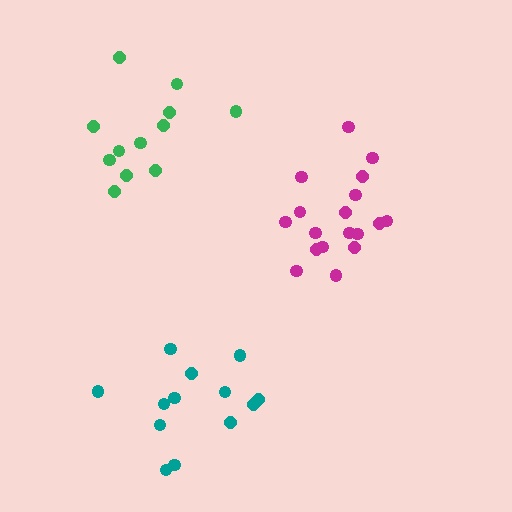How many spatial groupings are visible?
There are 3 spatial groupings.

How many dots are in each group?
Group 1: 13 dots, Group 2: 12 dots, Group 3: 18 dots (43 total).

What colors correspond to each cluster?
The clusters are colored: teal, green, magenta.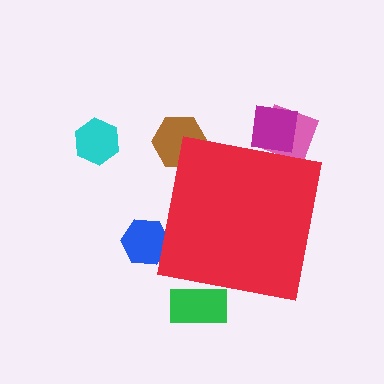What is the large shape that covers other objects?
A red square.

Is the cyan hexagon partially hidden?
No, the cyan hexagon is fully visible.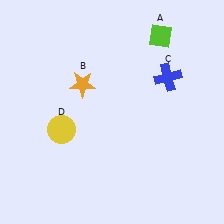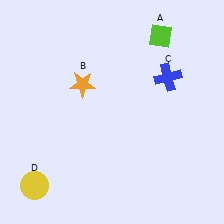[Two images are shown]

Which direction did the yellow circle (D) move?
The yellow circle (D) moved down.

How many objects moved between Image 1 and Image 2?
1 object moved between the two images.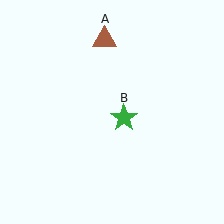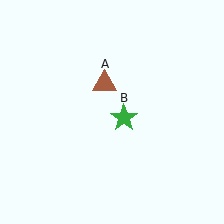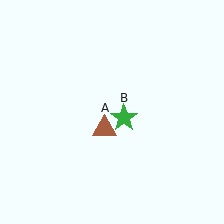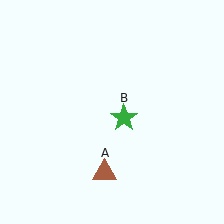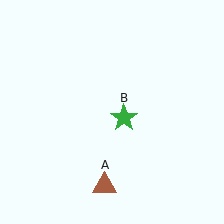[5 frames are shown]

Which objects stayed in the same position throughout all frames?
Green star (object B) remained stationary.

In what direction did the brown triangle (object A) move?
The brown triangle (object A) moved down.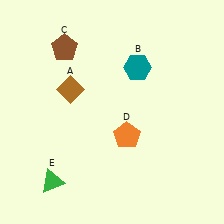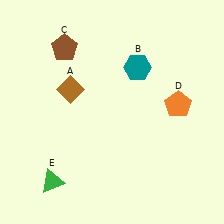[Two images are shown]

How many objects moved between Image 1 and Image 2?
1 object moved between the two images.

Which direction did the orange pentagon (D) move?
The orange pentagon (D) moved right.